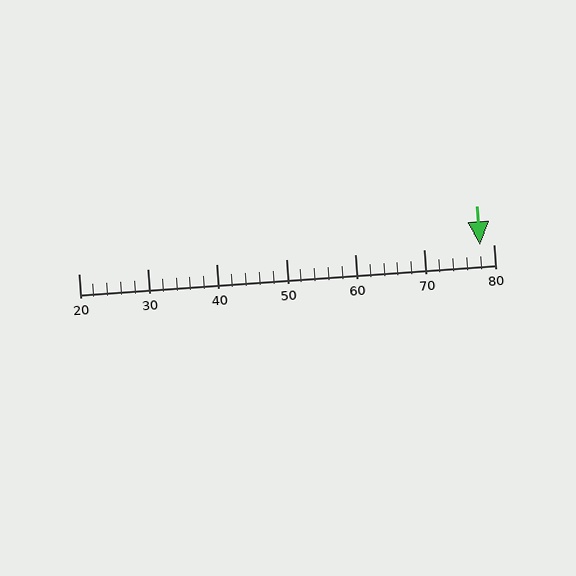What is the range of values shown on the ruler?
The ruler shows values from 20 to 80.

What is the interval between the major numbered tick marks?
The major tick marks are spaced 10 units apart.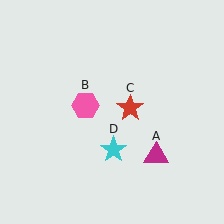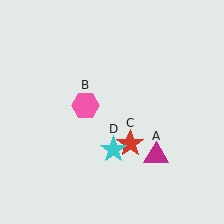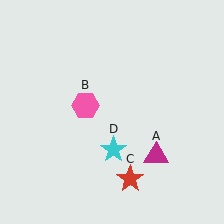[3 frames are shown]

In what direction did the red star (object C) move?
The red star (object C) moved down.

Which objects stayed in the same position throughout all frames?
Magenta triangle (object A) and pink hexagon (object B) and cyan star (object D) remained stationary.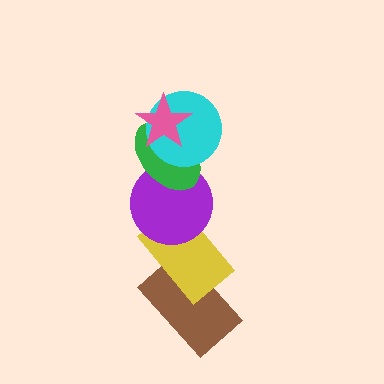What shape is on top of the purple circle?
The green ellipse is on top of the purple circle.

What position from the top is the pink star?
The pink star is 1st from the top.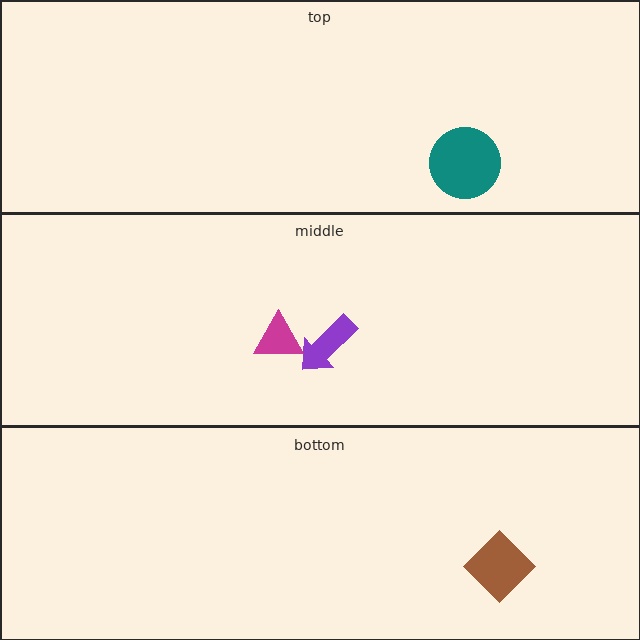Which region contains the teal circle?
The top region.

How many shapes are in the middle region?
2.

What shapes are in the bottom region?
The brown diamond.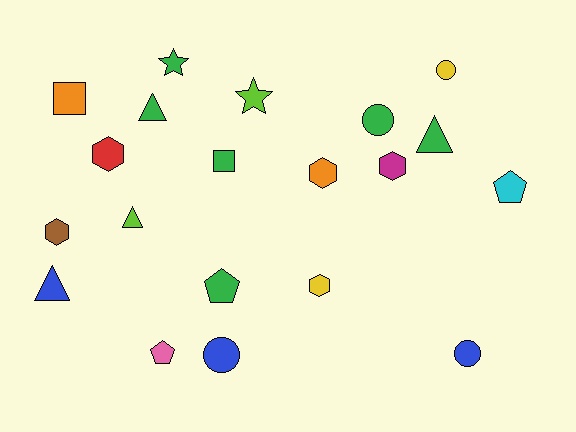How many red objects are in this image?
There is 1 red object.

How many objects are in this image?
There are 20 objects.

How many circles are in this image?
There are 4 circles.